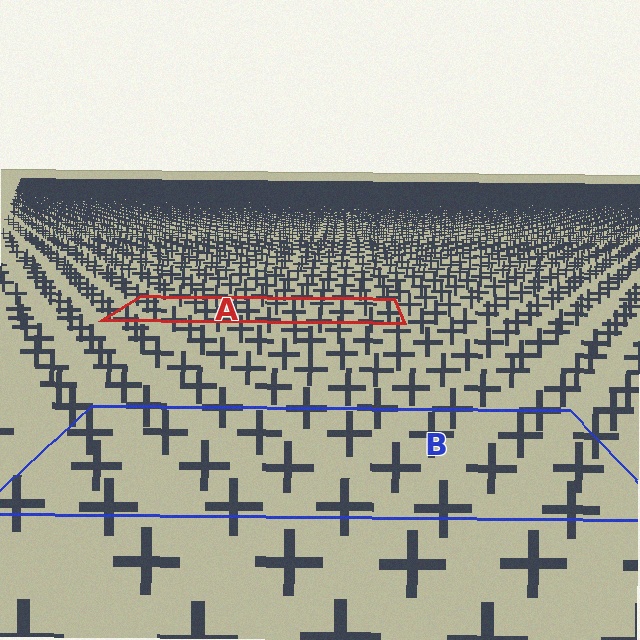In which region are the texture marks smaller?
The texture marks are smaller in region A, because it is farther away.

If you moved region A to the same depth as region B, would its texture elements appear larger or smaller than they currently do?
They would appear larger. At a closer depth, the same texture elements are projected at a bigger on-screen size.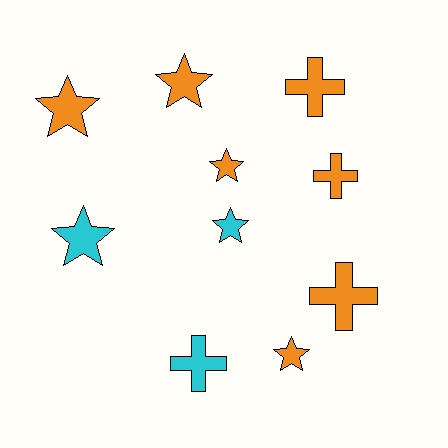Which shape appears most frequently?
Star, with 6 objects.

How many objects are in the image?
There are 10 objects.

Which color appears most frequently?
Orange, with 7 objects.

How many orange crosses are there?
There are 3 orange crosses.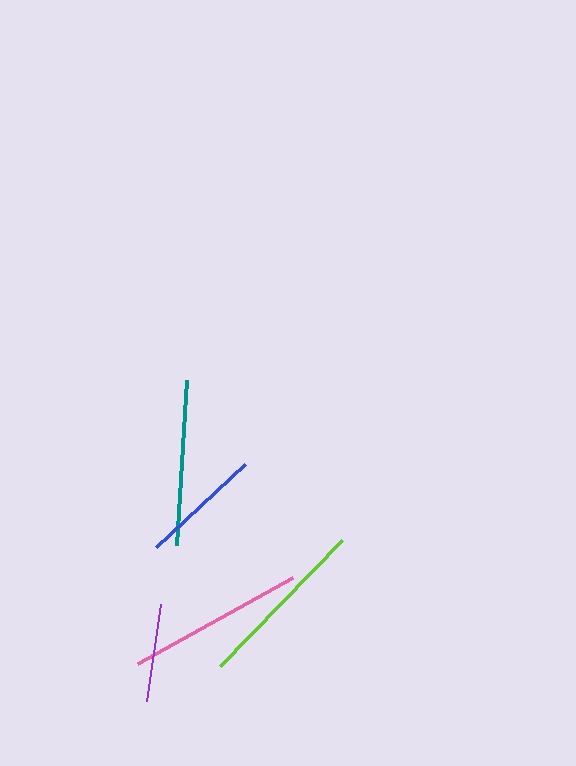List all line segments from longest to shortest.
From longest to shortest: pink, lime, teal, blue, purple.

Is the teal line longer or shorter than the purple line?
The teal line is longer than the purple line.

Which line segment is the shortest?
The purple line is the shortest at approximately 98 pixels.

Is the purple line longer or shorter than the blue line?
The blue line is longer than the purple line.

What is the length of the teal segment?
The teal segment is approximately 166 pixels long.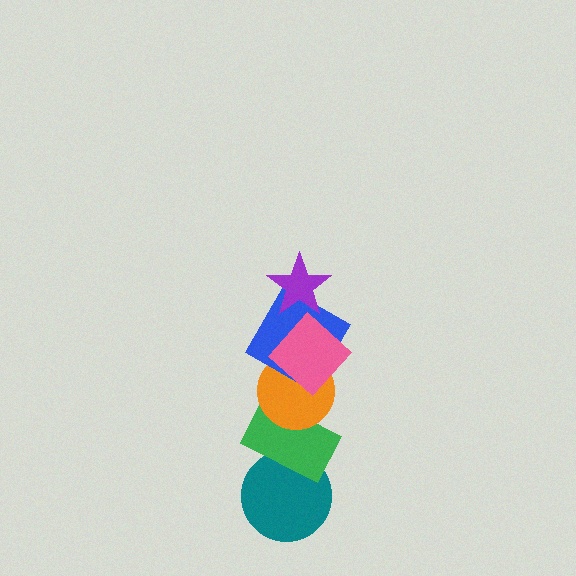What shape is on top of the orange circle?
The blue square is on top of the orange circle.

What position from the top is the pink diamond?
The pink diamond is 2nd from the top.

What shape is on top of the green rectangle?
The orange circle is on top of the green rectangle.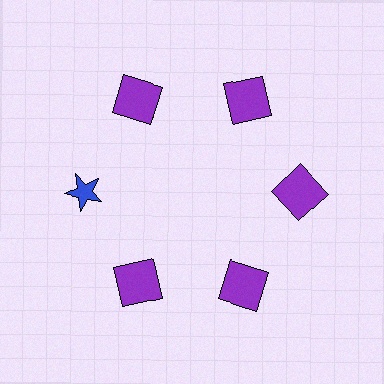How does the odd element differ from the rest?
It differs in both color (blue instead of purple) and shape (star instead of square).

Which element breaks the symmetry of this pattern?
The blue star at roughly the 9 o'clock position breaks the symmetry. All other shapes are purple squares.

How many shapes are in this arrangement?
There are 6 shapes arranged in a ring pattern.